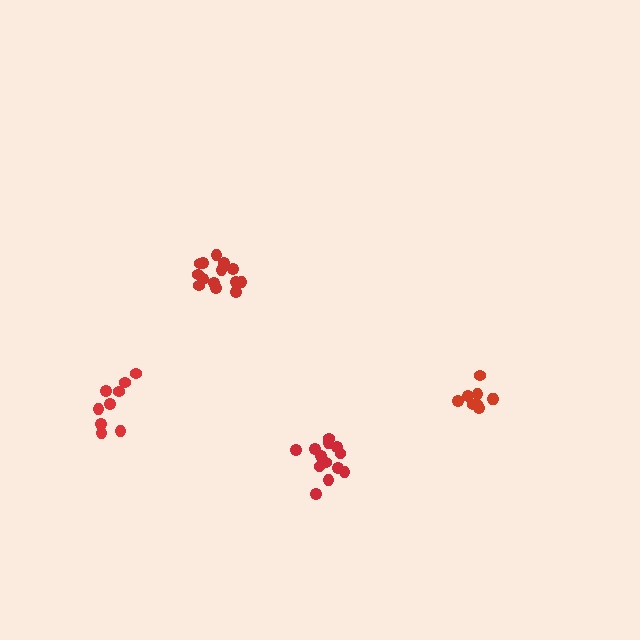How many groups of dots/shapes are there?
There are 4 groups.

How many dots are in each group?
Group 1: 14 dots, Group 2: 9 dots, Group 3: 13 dots, Group 4: 9 dots (45 total).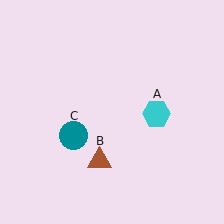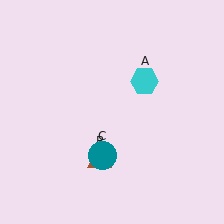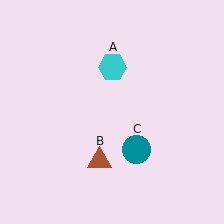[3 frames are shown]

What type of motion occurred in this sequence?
The cyan hexagon (object A), teal circle (object C) rotated counterclockwise around the center of the scene.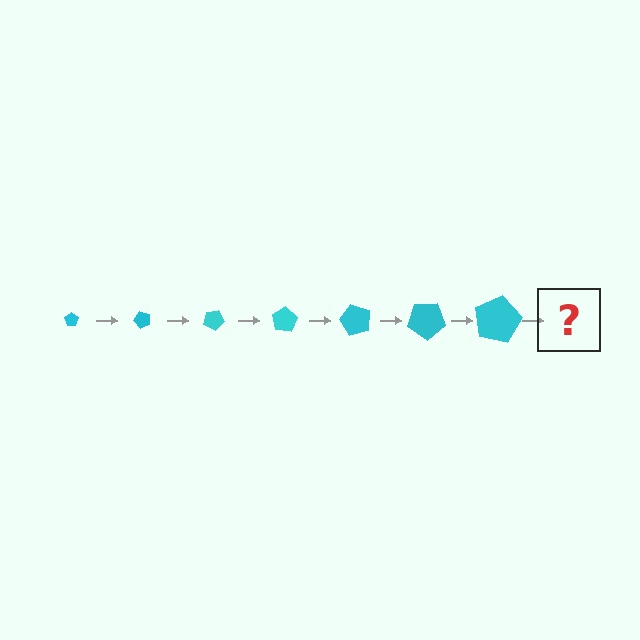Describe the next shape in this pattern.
It should be a pentagon, larger than the previous one and rotated 350 degrees from the start.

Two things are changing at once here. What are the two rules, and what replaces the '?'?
The two rules are that the pentagon grows larger each step and it rotates 50 degrees each step. The '?' should be a pentagon, larger than the previous one and rotated 350 degrees from the start.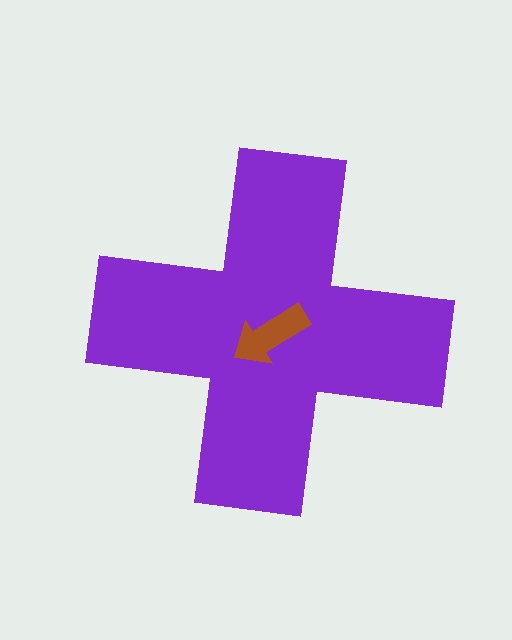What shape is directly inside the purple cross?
The brown arrow.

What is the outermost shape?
The purple cross.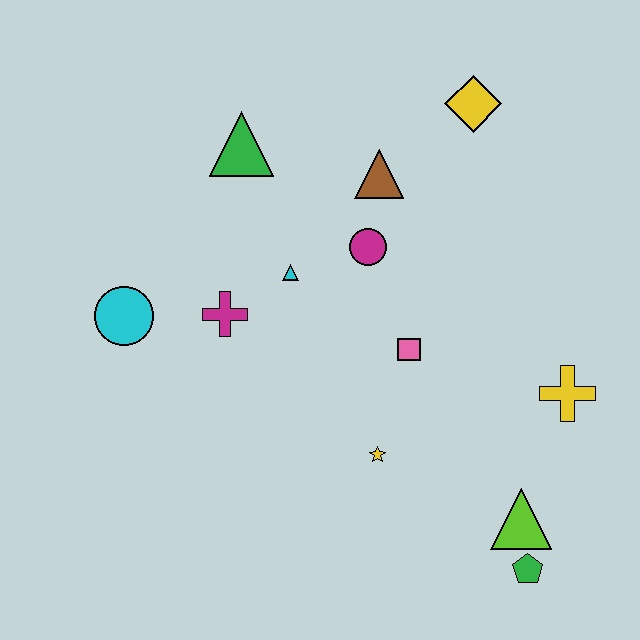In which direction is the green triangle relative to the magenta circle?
The green triangle is to the left of the magenta circle.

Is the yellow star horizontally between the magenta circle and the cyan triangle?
No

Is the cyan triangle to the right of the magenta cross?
Yes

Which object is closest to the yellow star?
The pink square is closest to the yellow star.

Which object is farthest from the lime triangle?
The green triangle is farthest from the lime triangle.